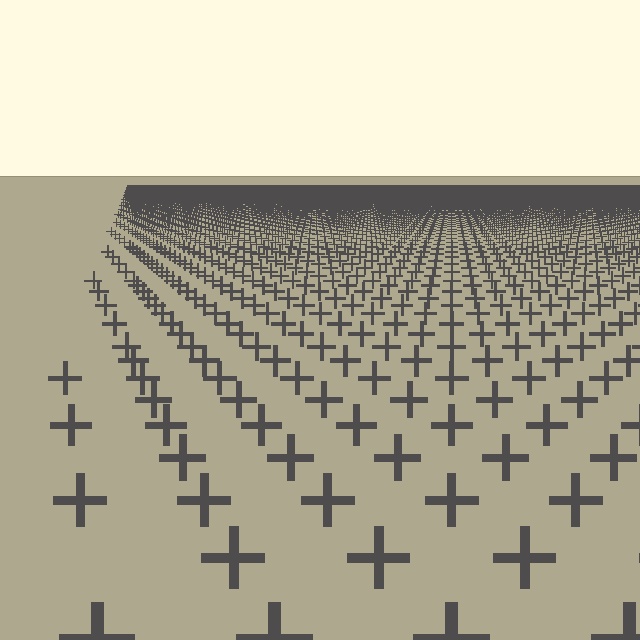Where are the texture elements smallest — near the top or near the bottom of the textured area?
Near the top.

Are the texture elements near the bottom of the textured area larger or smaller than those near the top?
Larger. Near the bottom, elements are closer to the viewer and appear at a bigger on-screen size.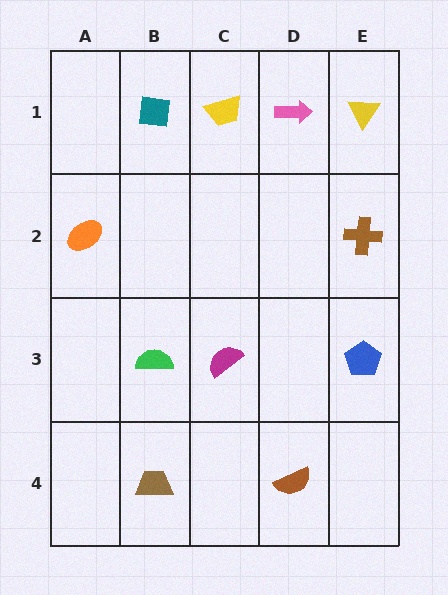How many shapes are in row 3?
3 shapes.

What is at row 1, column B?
A teal square.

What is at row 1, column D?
A pink arrow.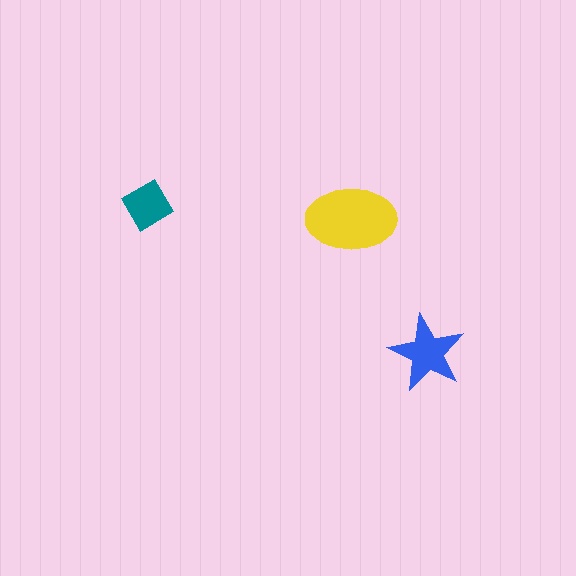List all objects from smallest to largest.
The teal diamond, the blue star, the yellow ellipse.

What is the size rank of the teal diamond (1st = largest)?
3rd.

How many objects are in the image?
There are 3 objects in the image.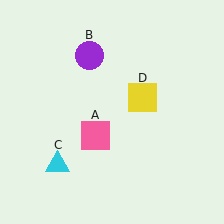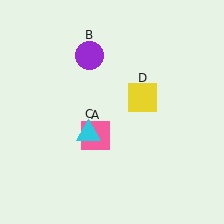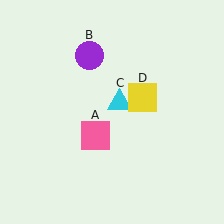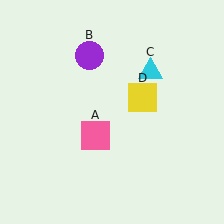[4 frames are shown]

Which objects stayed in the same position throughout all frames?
Pink square (object A) and purple circle (object B) and yellow square (object D) remained stationary.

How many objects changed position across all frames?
1 object changed position: cyan triangle (object C).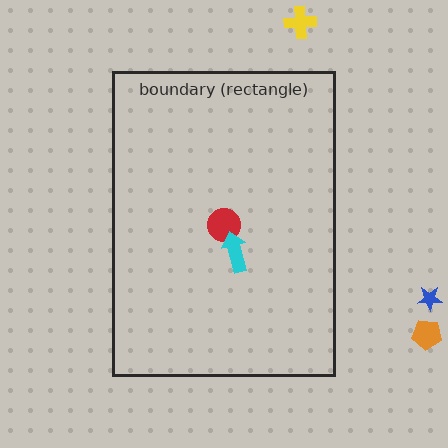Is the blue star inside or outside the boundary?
Outside.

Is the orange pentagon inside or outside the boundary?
Outside.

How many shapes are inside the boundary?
2 inside, 3 outside.